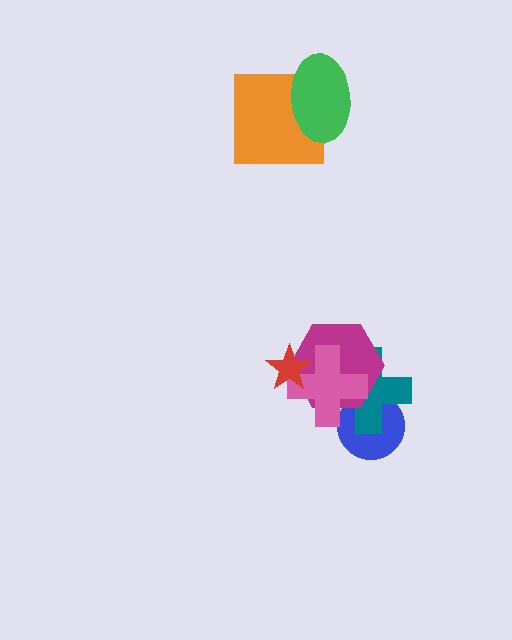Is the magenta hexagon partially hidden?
Yes, it is partially covered by another shape.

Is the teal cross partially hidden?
Yes, it is partially covered by another shape.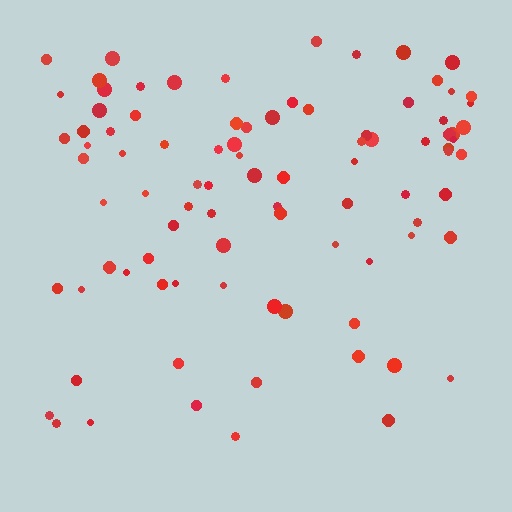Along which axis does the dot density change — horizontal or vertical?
Vertical.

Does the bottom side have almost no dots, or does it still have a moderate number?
Still a moderate number, just noticeably fewer than the top.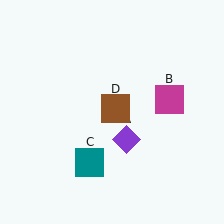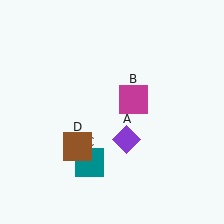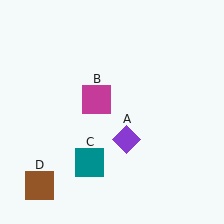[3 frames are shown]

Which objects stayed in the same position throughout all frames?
Purple diamond (object A) and teal square (object C) remained stationary.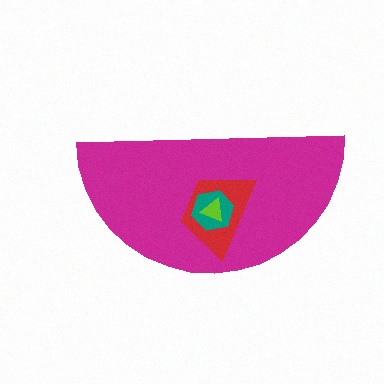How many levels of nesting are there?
4.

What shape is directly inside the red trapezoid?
The teal hexagon.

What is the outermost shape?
The magenta semicircle.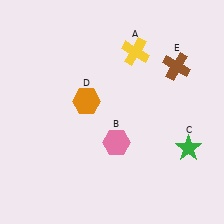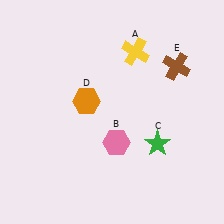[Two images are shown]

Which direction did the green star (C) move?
The green star (C) moved left.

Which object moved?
The green star (C) moved left.